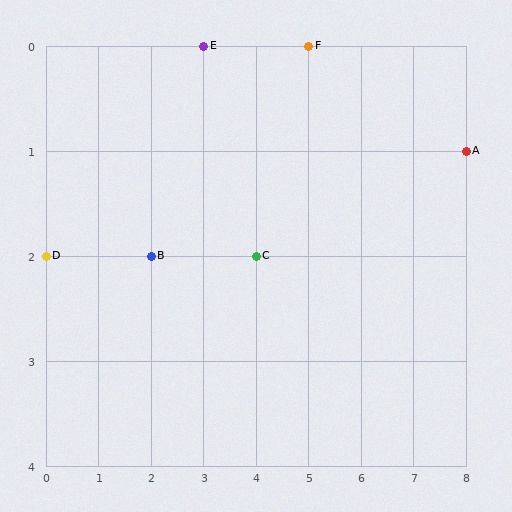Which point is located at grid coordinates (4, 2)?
Point C is at (4, 2).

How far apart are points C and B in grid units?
Points C and B are 2 columns apart.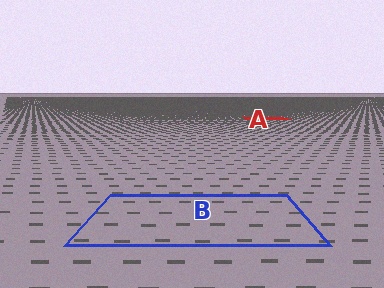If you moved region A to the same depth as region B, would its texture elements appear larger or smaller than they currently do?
They would appear larger. At a closer depth, the same texture elements are projected at a bigger on-screen size.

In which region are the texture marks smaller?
The texture marks are smaller in region A, because it is farther away.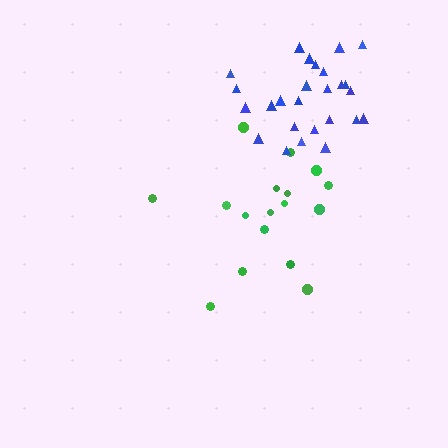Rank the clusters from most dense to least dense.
blue, green.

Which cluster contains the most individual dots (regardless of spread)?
Blue (26).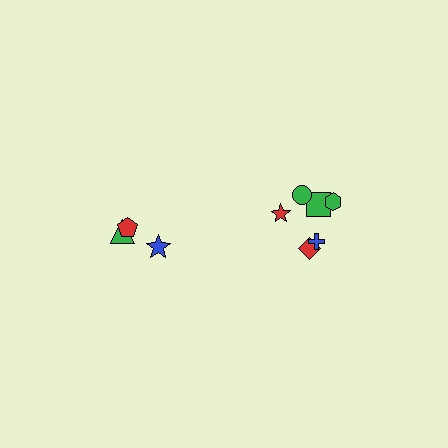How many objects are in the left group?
There are 3 objects.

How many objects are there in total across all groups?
There are 9 objects.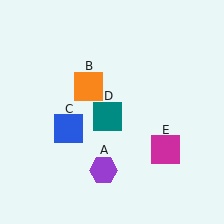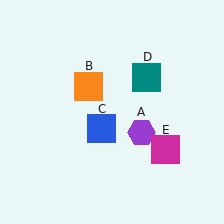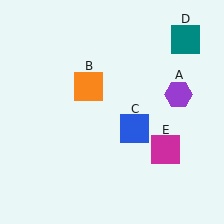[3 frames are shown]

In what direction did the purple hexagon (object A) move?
The purple hexagon (object A) moved up and to the right.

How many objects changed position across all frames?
3 objects changed position: purple hexagon (object A), blue square (object C), teal square (object D).